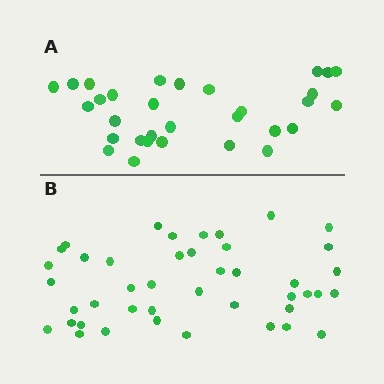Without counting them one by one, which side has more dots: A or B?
Region B (the bottom region) has more dots.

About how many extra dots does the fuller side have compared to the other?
Region B has roughly 12 or so more dots than region A.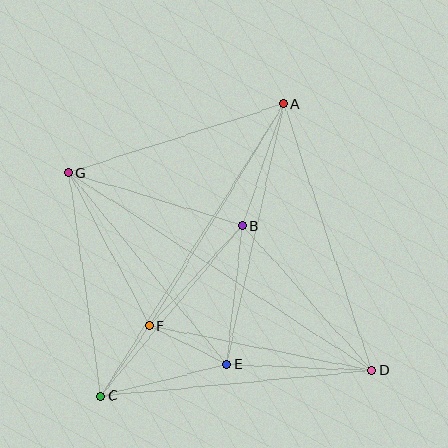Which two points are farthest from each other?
Points D and G are farthest from each other.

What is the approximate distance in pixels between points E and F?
The distance between E and F is approximately 86 pixels.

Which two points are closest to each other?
Points C and F are closest to each other.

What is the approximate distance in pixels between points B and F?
The distance between B and F is approximately 137 pixels.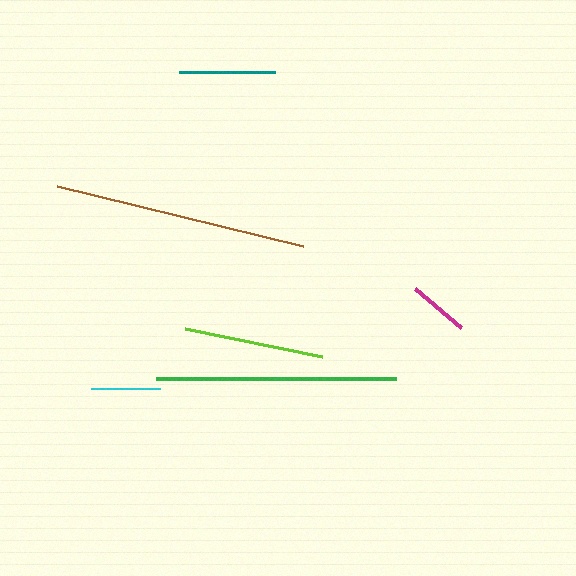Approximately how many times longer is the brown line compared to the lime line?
The brown line is approximately 1.8 times the length of the lime line.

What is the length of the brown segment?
The brown segment is approximately 253 pixels long.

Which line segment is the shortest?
The magenta line is the shortest at approximately 61 pixels.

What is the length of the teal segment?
The teal segment is approximately 96 pixels long.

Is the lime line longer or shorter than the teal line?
The lime line is longer than the teal line.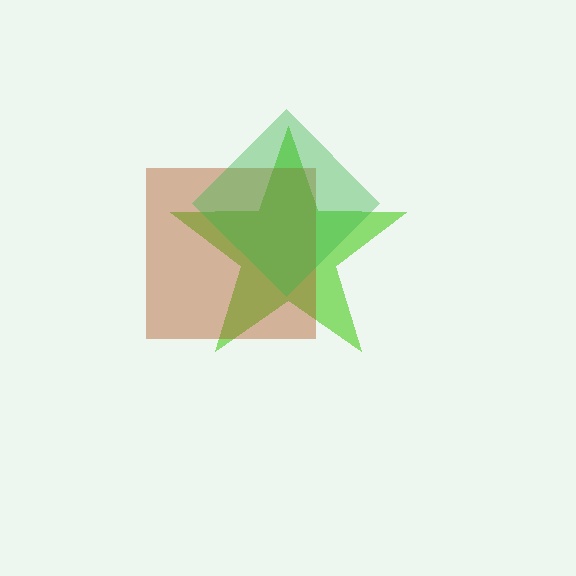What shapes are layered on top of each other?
The layered shapes are: a lime star, a brown square, a green diamond.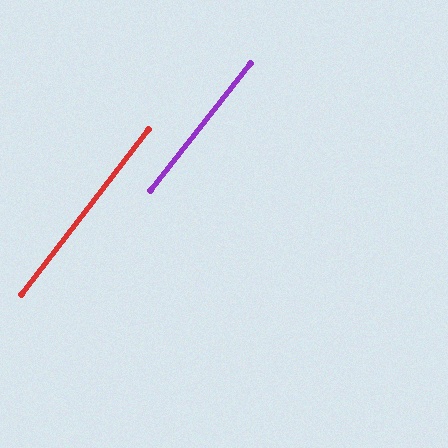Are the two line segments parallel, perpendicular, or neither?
Parallel — their directions differ by only 0.6°.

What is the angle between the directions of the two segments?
Approximately 1 degree.